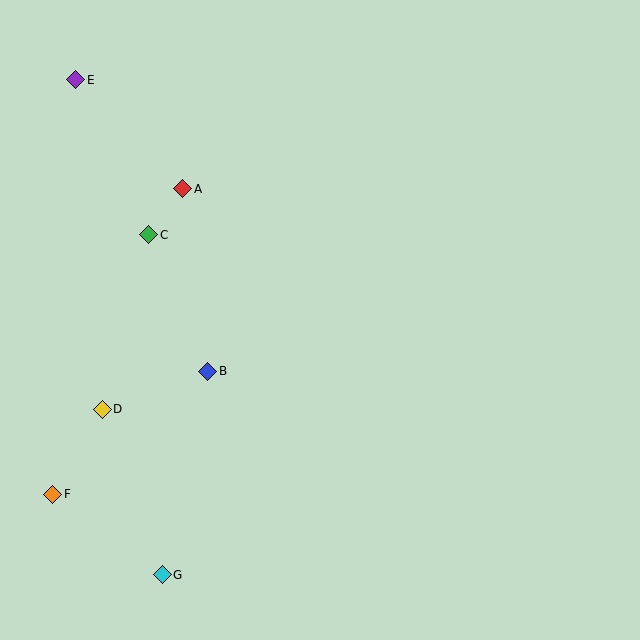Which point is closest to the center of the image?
Point B at (208, 371) is closest to the center.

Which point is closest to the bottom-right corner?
Point G is closest to the bottom-right corner.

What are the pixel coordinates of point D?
Point D is at (102, 409).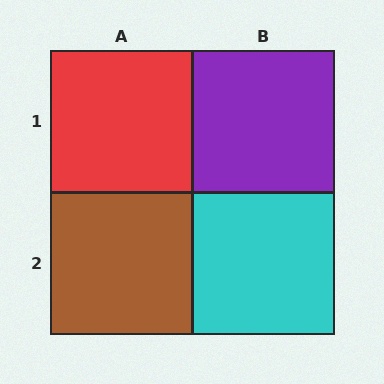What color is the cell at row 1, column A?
Red.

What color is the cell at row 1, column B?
Purple.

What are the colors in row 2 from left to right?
Brown, cyan.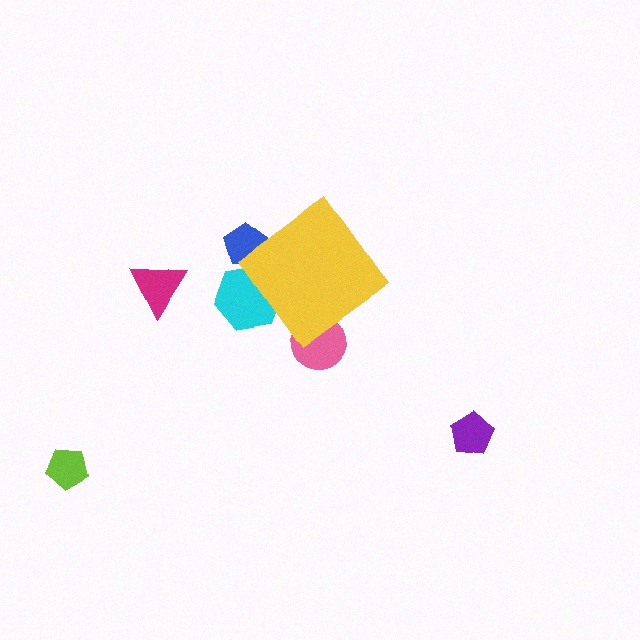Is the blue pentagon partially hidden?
Yes, the blue pentagon is partially hidden behind the yellow diamond.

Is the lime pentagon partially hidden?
No, the lime pentagon is fully visible.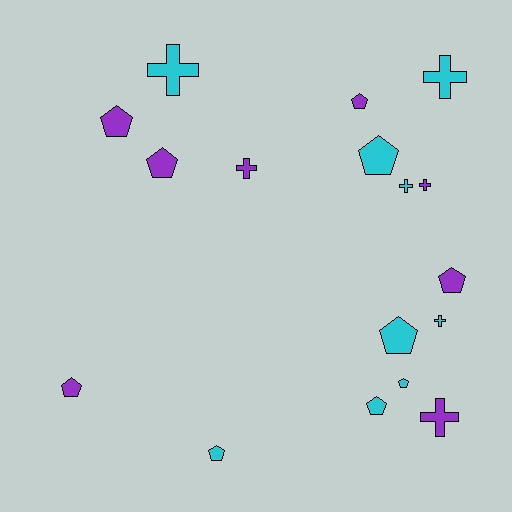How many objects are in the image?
There are 17 objects.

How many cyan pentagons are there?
There are 5 cyan pentagons.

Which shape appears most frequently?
Pentagon, with 10 objects.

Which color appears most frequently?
Cyan, with 9 objects.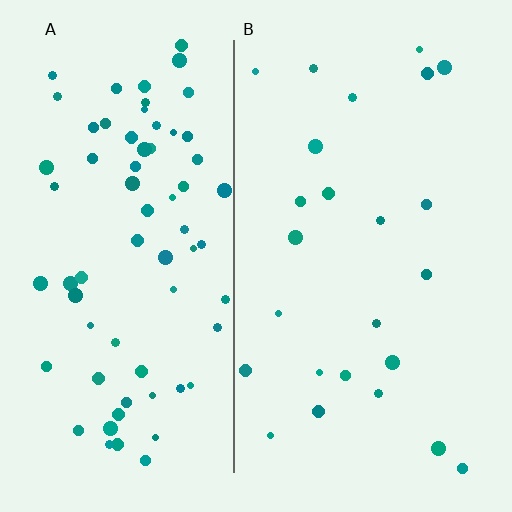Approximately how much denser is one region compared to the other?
Approximately 2.8× — region A over region B.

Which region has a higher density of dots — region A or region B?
A (the left).